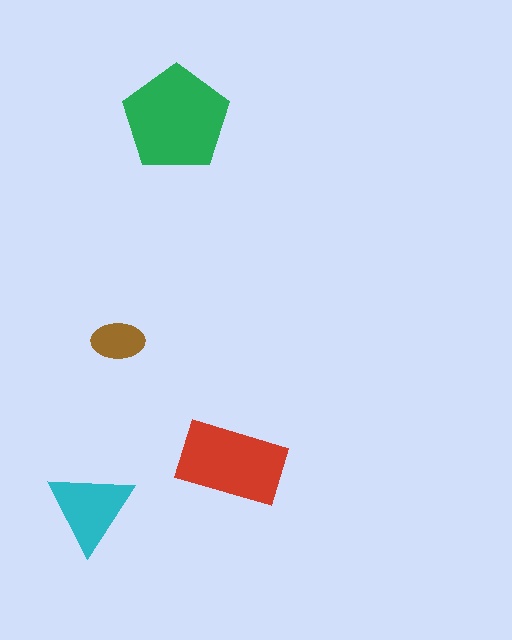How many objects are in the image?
There are 4 objects in the image.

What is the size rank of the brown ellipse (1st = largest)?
4th.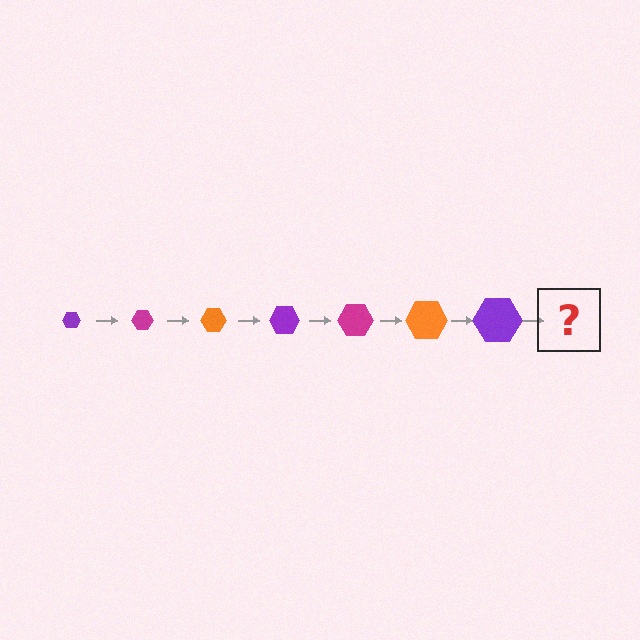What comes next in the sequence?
The next element should be a magenta hexagon, larger than the previous one.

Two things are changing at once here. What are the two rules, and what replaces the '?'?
The two rules are that the hexagon grows larger each step and the color cycles through purple, magenta, and orange. The '?' should be a magenta hexagon, larger than the previous one.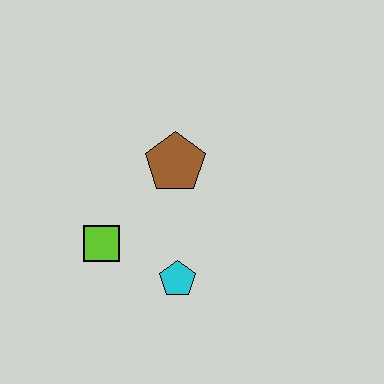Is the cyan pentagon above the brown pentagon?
No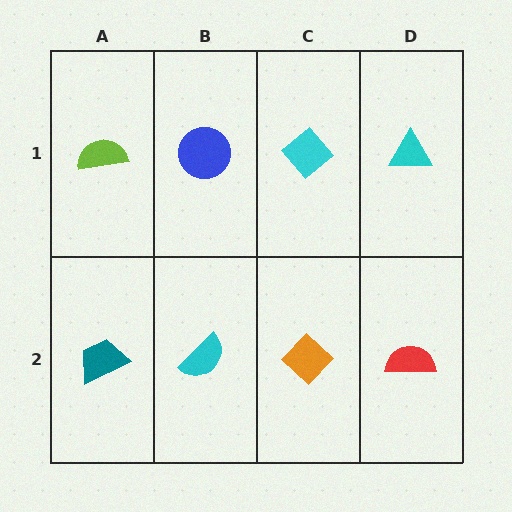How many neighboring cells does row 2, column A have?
2.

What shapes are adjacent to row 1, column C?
An orange diamond (row 2, column C), a blue circle (row 1, column B), a cyan triangle (row 1, column D).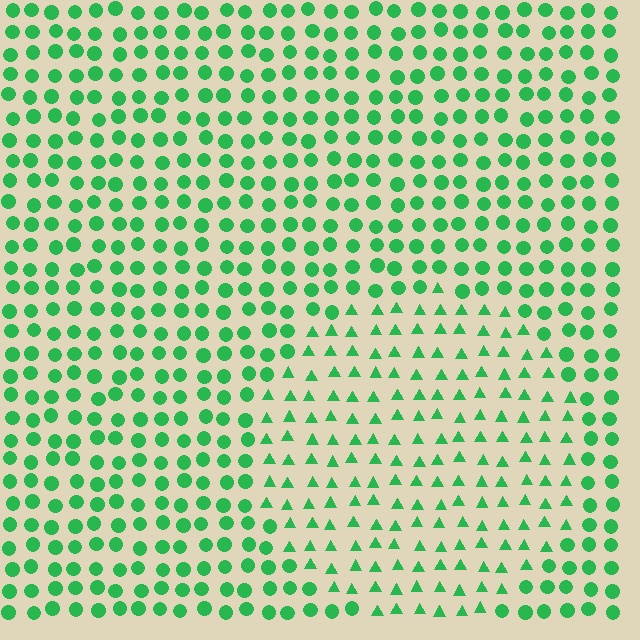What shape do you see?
I see a circle.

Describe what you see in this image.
The image is filled with small green elements arranged in a uniform grid. A circle-shaped region contains triangles, while the surrounding area contains circles. The boundary is defined purely by the change in element shape.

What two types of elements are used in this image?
The image uses triangles inside the circle region and circles outside it.